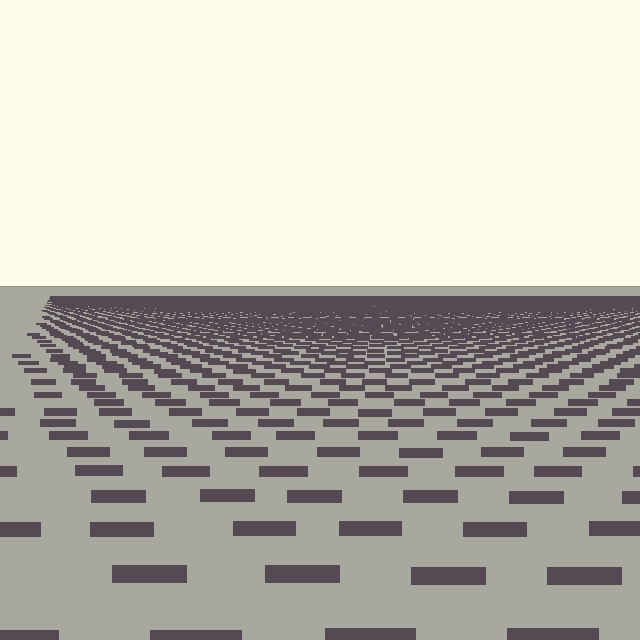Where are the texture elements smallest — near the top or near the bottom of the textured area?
Near the top.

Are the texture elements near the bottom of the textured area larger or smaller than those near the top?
Larger. Near the bottom, elements are closer to the viewer and appear at a bigger on-screen size.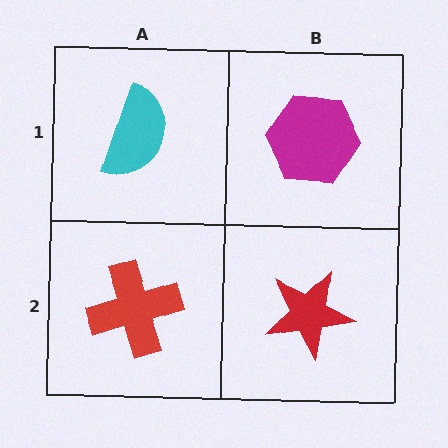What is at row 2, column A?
A red cross.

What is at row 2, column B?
A red star.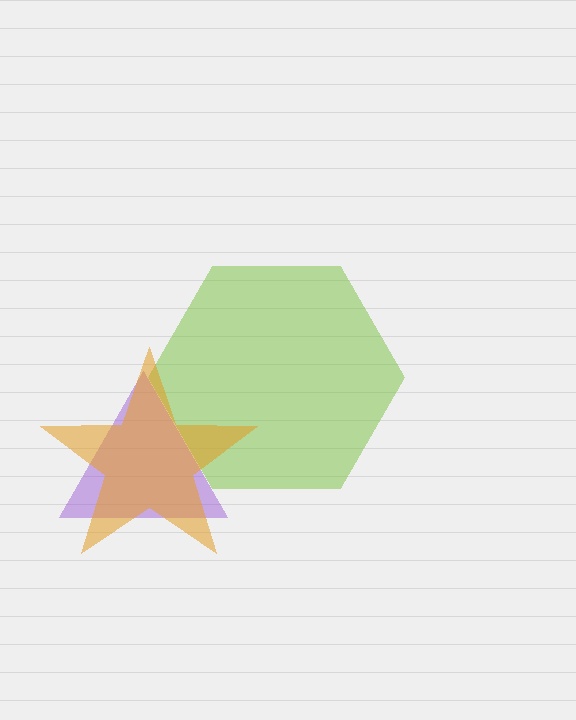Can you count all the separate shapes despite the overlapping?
Yes, there are 3 separate shapes.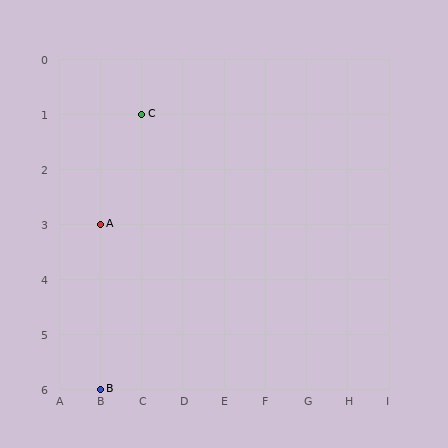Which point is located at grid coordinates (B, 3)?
Point A is at (B, 3).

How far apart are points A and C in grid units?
Points A and C are 1 column and 2 rows apart (about 2.2 grid units diagonally).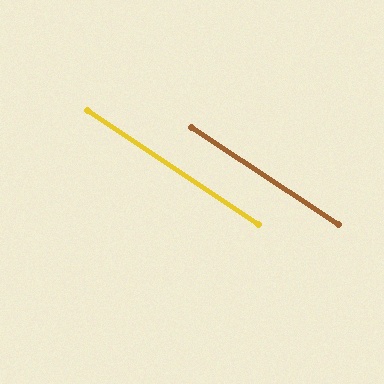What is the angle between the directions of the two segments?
Approximately 0 degrees.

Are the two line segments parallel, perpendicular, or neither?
Parallel — their directions differ by only 0.1°.